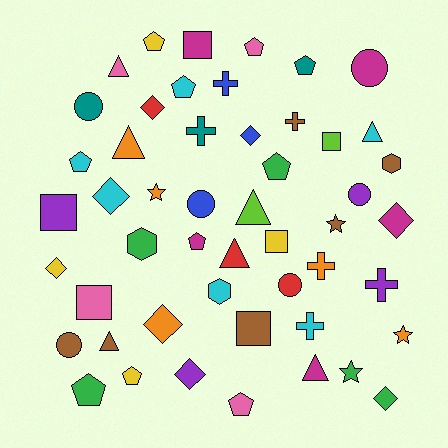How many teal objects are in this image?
There are 3 teal objects.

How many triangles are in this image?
There are 7 triangles.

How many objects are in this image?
There are 50 objects.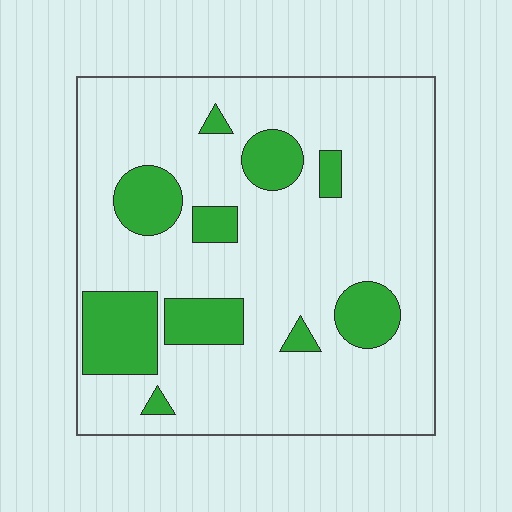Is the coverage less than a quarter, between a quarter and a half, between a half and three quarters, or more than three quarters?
Less than a quarter.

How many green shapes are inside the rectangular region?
10.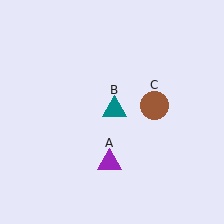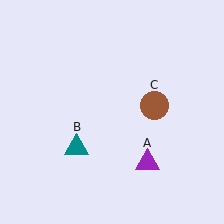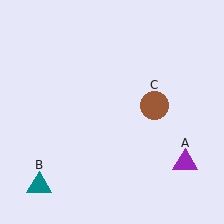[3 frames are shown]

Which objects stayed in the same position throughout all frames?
Brown circle (object C) remained stationary.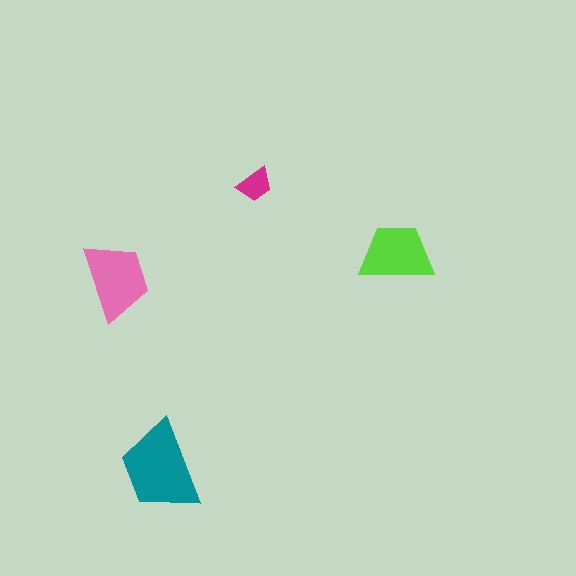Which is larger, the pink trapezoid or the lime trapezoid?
The pink one.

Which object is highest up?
The magenta trapezoid is topmost.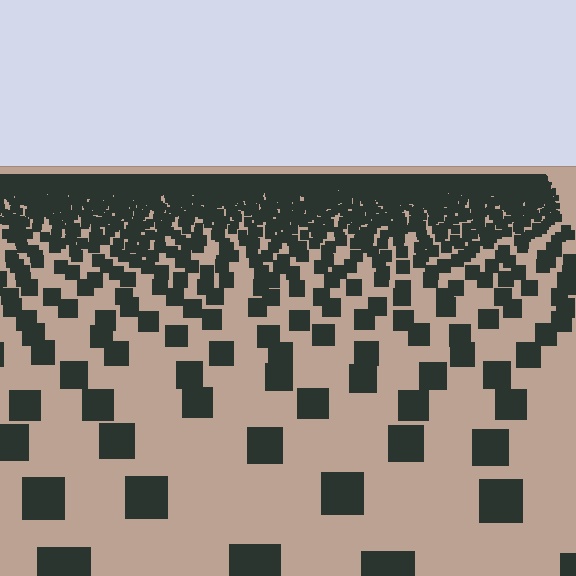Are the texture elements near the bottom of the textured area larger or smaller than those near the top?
Larger. Near the bottom, elements are closer to the viewer and appear at a bigger on-screen size.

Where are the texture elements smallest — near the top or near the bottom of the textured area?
Near the top.